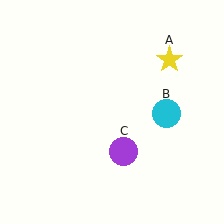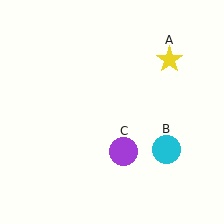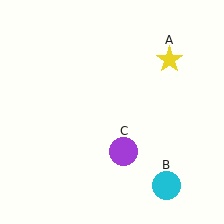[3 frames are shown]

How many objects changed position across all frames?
1 object changed position: cyan circle (object B).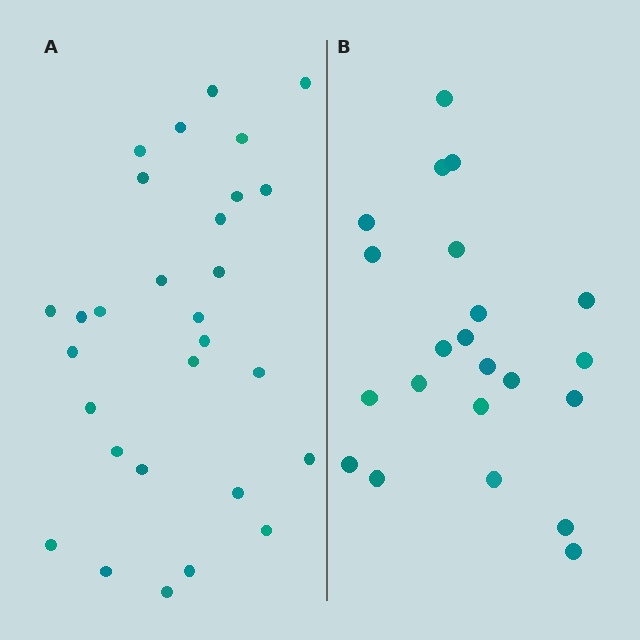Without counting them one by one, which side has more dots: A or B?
Region A (the left region) has more dots.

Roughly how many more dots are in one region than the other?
Region A has roughly 8 or so more dots than region B.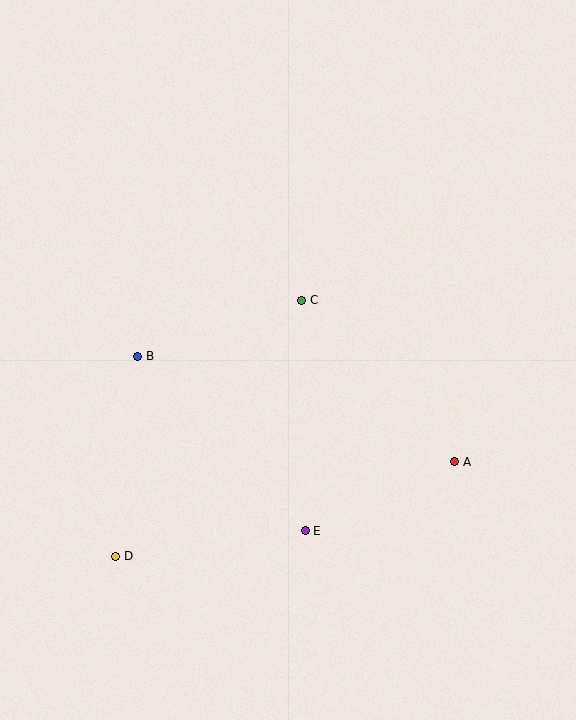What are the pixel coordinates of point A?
Point A is at (455, 462).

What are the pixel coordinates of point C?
Point C is at (302, 300).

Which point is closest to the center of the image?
Point C at (302, 300) is closest to the center.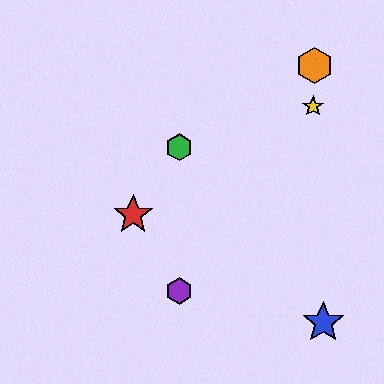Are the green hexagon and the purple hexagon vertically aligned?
Yes, both are at x≈179.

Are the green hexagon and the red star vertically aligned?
No, the green hexagon is at x≈179 and the red star is at x≈133.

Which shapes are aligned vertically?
The green hexagon, the purple hexagon are aligned vertically.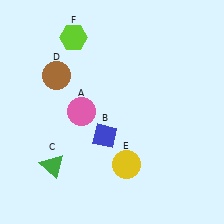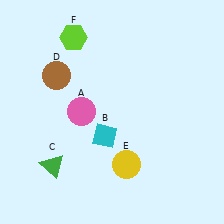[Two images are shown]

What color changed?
The diamond (B) changed from blue in Image 1 to cyan in Image 2.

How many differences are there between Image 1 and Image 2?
There is 1 difference between the two images.